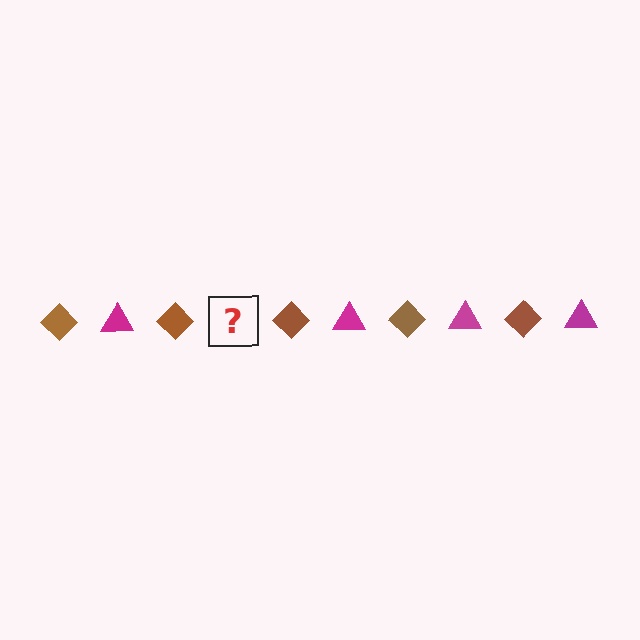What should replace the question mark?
The question mark should be replaced with a magenta triangle.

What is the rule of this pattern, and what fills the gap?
The rule is that the pattern alternates between brown diamond and magenta triangle. The gap should be filled with a magenta triangle.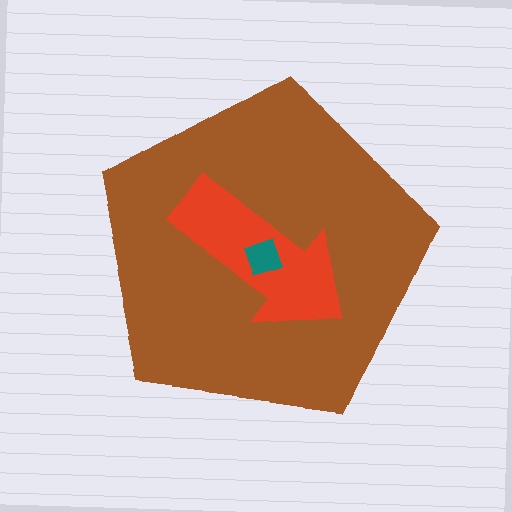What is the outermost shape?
The brown pentagon.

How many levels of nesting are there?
3.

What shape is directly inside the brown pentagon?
The red arrow.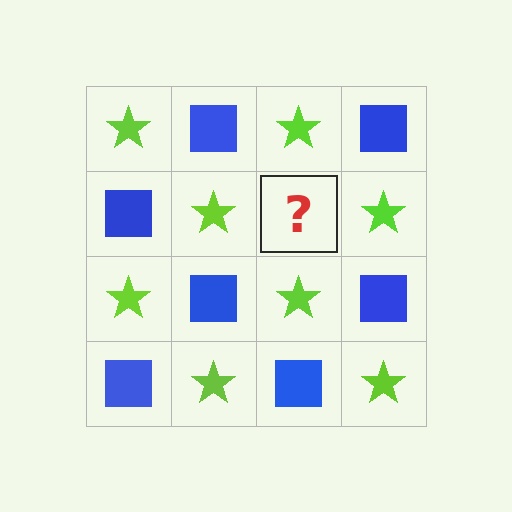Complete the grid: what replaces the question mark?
The question mark should be replaced with a blue square.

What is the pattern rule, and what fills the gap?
The rule is that it alternates lime star and blue square in a checkerboard pattern. The gap should be filled with a blue square.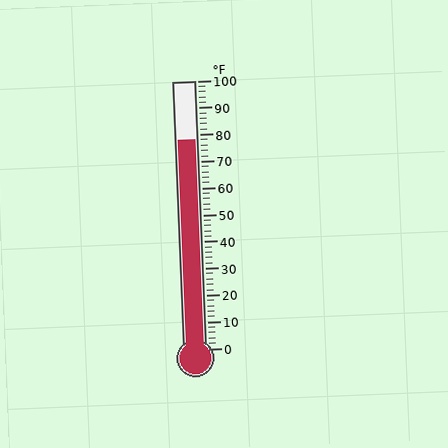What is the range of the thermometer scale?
The thermometer scale ranges from 0°F to 100°F.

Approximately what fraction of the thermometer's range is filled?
The thermometer is filled to approximately 80% of its range.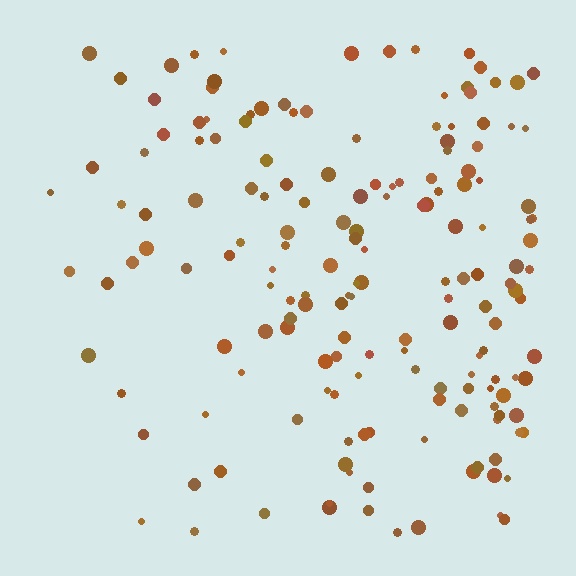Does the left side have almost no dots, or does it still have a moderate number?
Still a moderate number, just noticeably fewer than the right.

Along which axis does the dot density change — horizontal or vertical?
Horizontal.